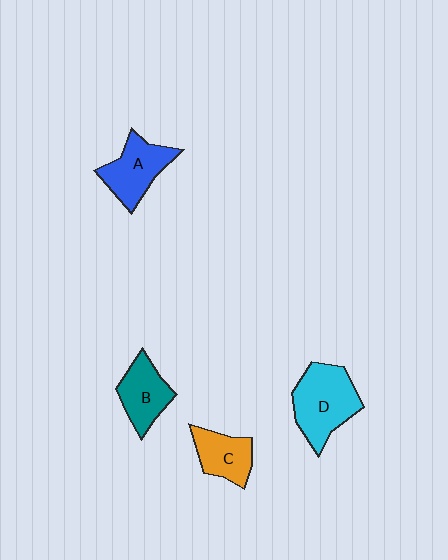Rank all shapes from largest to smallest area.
From largest to smallest: D (cyan), A (blue), B (teal), C (orange).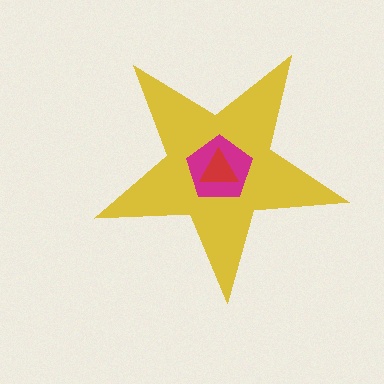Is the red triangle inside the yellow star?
Yes.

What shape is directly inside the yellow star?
The magenta pentagon.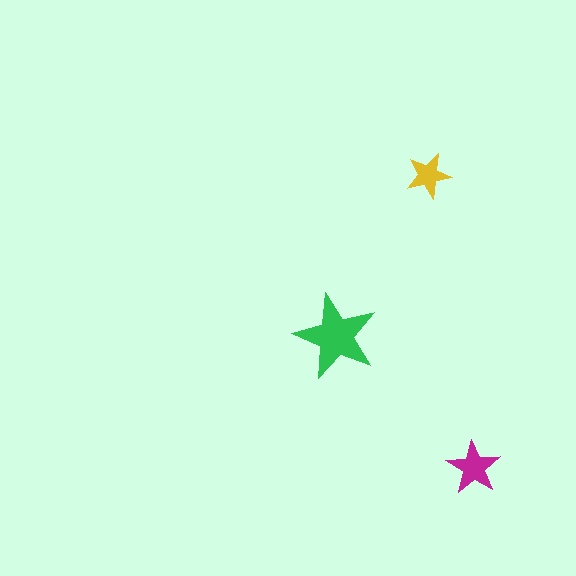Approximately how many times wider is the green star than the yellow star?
About 2 times wider.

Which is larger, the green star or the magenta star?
The green one.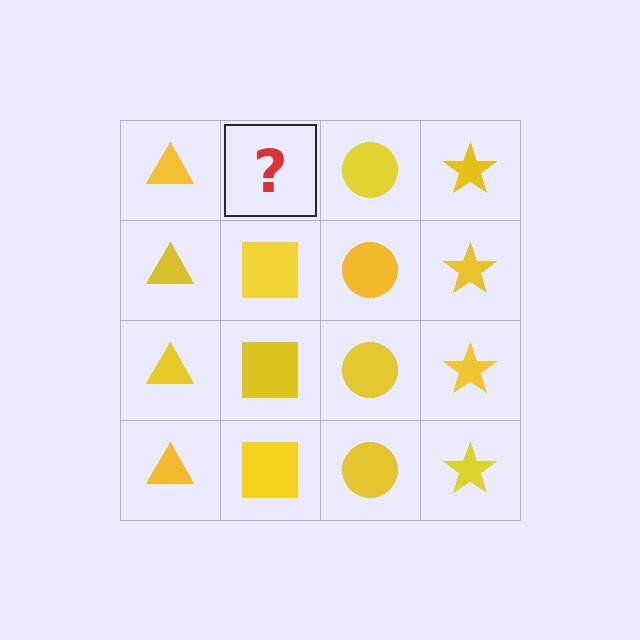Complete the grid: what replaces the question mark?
The question mark should be replaced with a yellow square.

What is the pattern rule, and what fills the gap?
The rule is that each column has a consistent shape. The gap should be filled with a yellow square.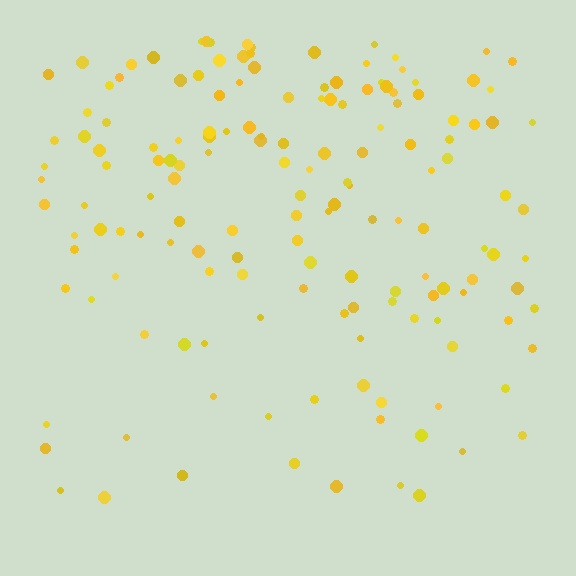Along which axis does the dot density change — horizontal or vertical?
Vertical.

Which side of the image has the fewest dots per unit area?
The bottom.